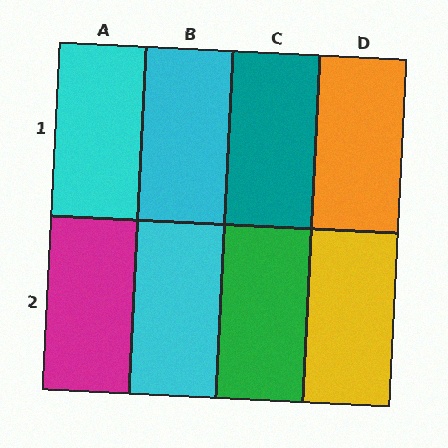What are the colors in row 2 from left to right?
Magenta, cyan, green, yellow.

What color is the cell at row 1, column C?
Teal.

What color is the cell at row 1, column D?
Orange.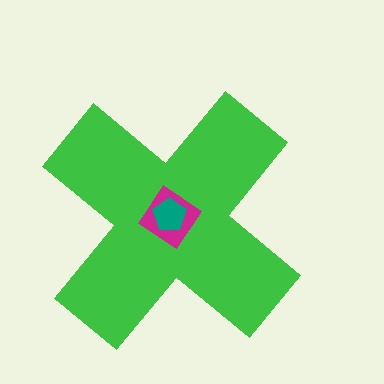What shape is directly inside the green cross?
The magenta diamond.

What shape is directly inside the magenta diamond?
The teal pentagon.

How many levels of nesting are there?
3.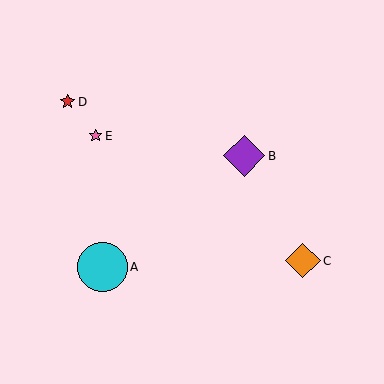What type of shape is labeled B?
Shape B is a purple diamond.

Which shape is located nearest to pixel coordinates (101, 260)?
The cyan circle (labeled A) at (103, 267) is nearest to that location.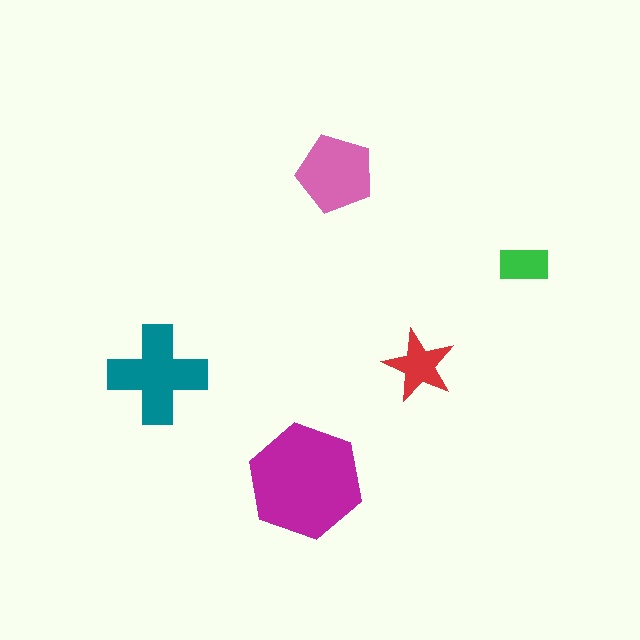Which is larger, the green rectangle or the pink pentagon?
The pink pentagon.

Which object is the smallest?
The green rectangle.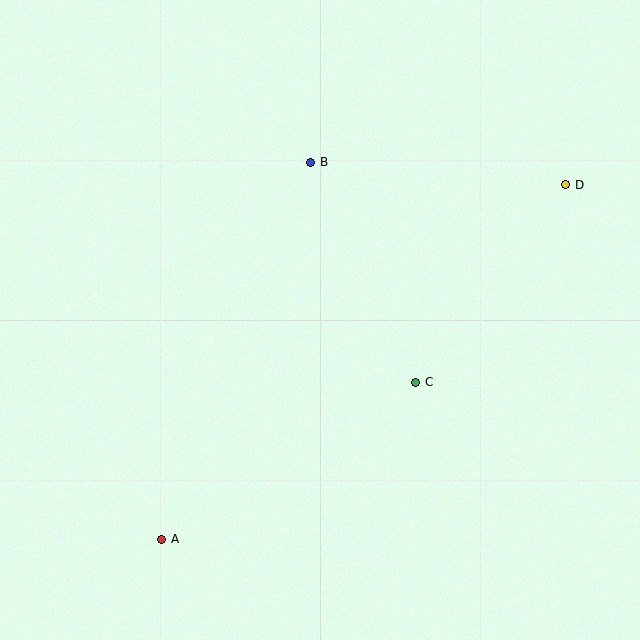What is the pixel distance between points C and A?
The distance between C and A is 298 pixels.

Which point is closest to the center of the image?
Point C at (416, 382) is closest to the center.